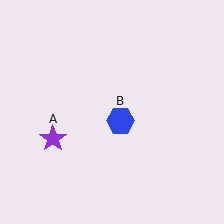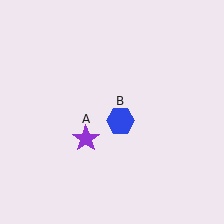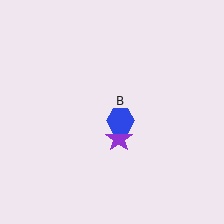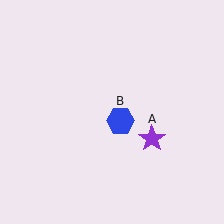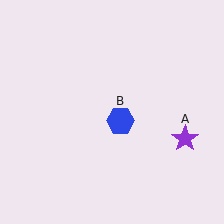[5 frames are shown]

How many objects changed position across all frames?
1 object changed position: purple star (object A).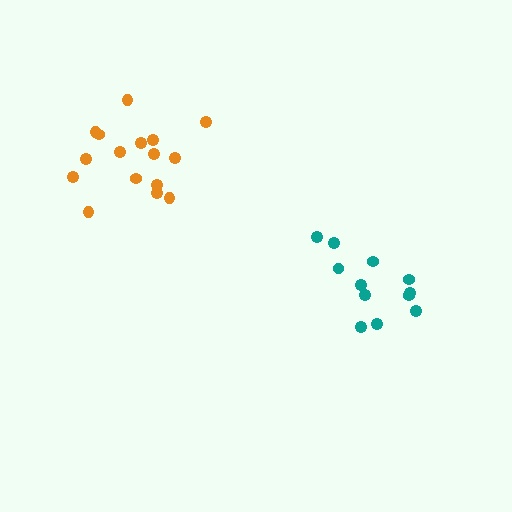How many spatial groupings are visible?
There are 2 spatial groupings.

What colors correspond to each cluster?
The clusters are colored: teal, orange.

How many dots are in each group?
Group 1: 12 dots, Group 2: 16 dots (28 total).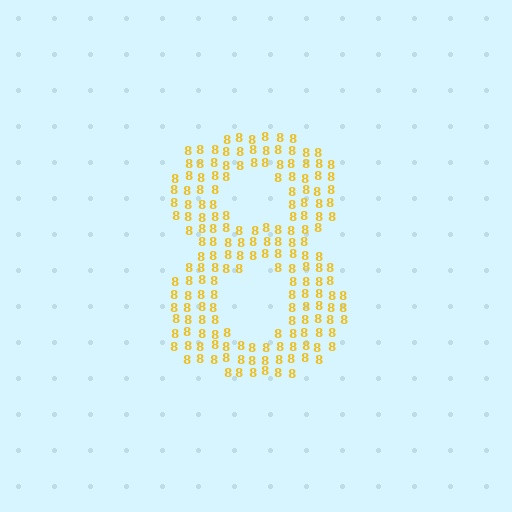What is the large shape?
The large shape is the digit 8.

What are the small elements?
The small elements are digit 8's.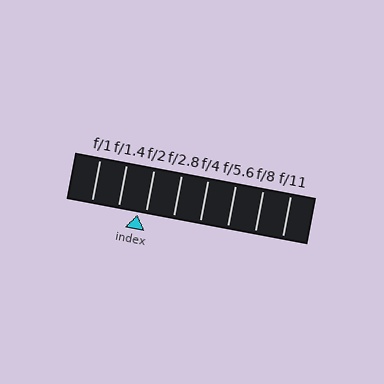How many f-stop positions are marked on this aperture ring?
There are 8 f-stop positions marked.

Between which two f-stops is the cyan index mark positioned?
The index mark is between f/1.4 and f/2.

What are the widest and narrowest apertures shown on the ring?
The widest aperture shown is f/1 and the narrowest is f/11.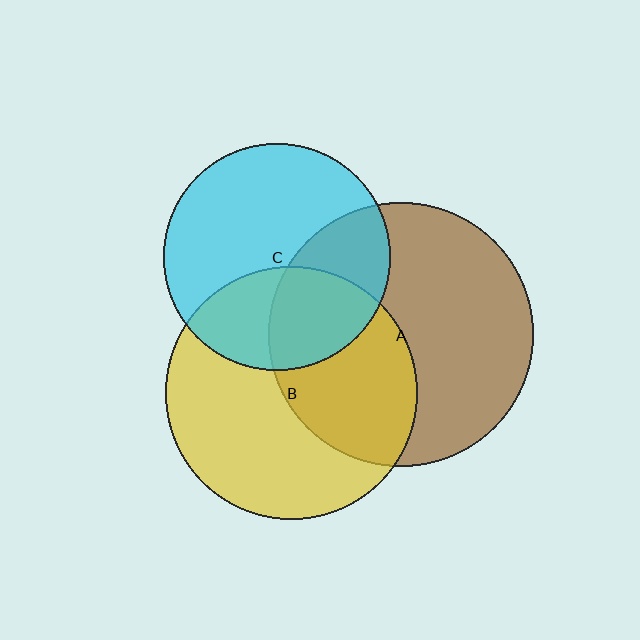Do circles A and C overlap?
Yes.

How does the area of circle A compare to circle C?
Approximately 1.4 times.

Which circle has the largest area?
Circle A (brown).